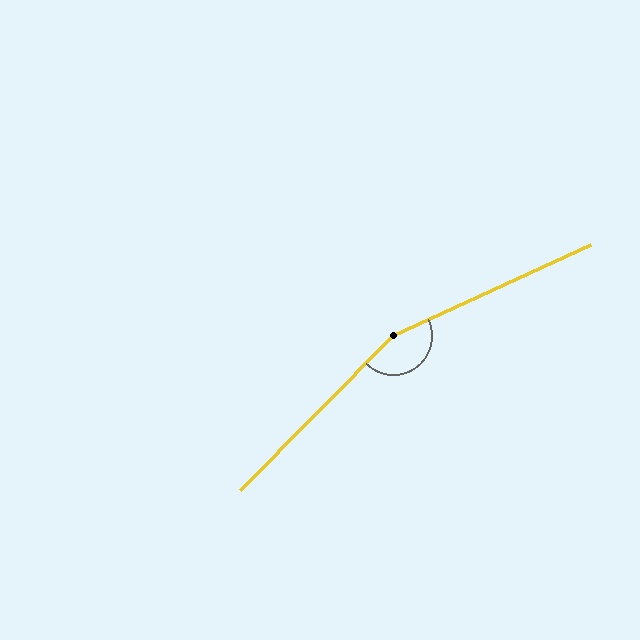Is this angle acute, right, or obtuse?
It is obtuse.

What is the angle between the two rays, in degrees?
Approximately 160 degrees.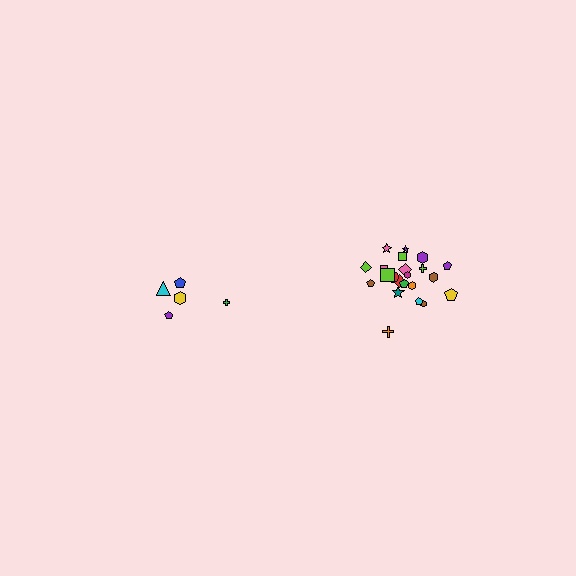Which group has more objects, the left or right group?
The right group.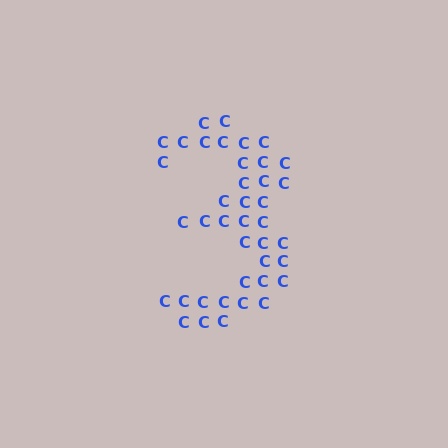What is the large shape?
The large shape is the digit 3.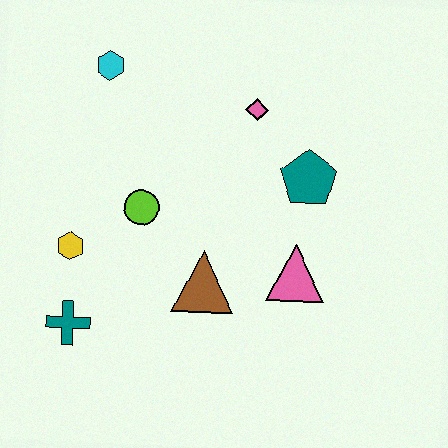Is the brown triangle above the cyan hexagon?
No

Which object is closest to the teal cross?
The yellow hexagon is closest to the teal cross.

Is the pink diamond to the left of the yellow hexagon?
No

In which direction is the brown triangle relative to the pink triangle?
The brown triangle is to the left of the pink triangle.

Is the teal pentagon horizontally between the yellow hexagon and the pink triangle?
No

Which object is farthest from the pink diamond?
The teal cross is farthest from the pink diamond.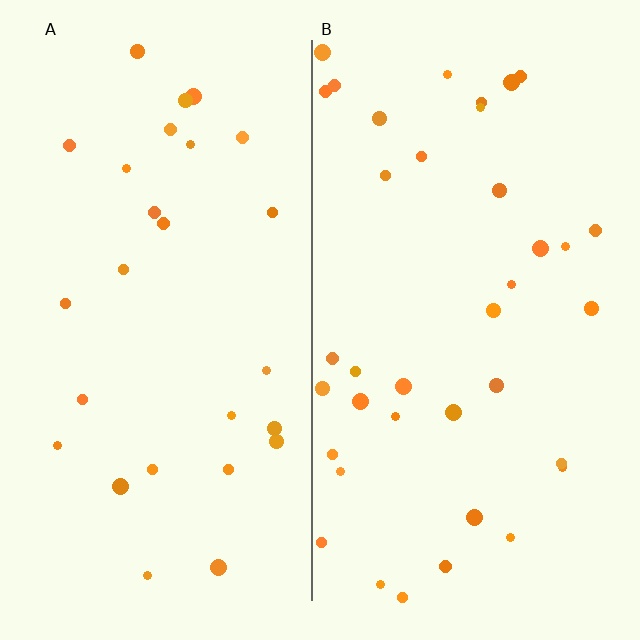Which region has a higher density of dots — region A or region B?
B (the right).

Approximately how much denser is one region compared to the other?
Approximately 1.4× — region B over region A.